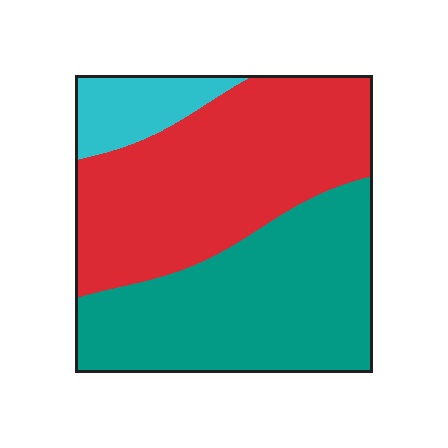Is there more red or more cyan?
Red.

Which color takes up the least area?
Cyan, at roughly 10%.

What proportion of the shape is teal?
Teal takes up about two fifths (2/5) of the shape.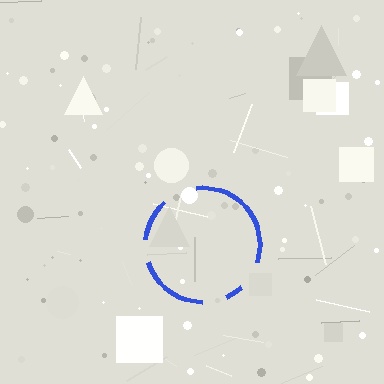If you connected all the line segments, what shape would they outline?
They would outline a circle.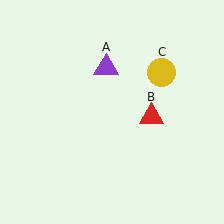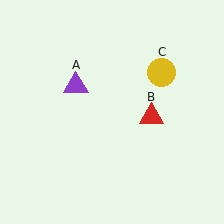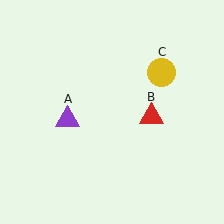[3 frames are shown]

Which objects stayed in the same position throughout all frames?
Red triangle (object B) and yellow circle (object C) remained stationary.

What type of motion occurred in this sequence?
The purple triangle (object A) rotated counterclockwise around the center of the scene.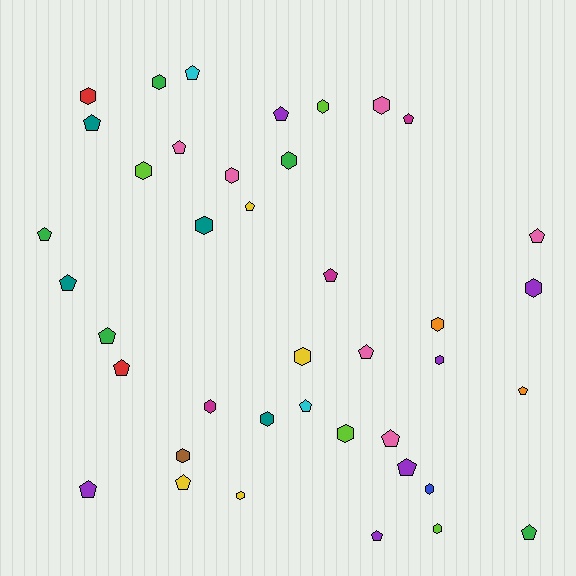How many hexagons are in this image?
There are 19 hexagons.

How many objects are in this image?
There are 40 objects.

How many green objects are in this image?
There are 5 green objects.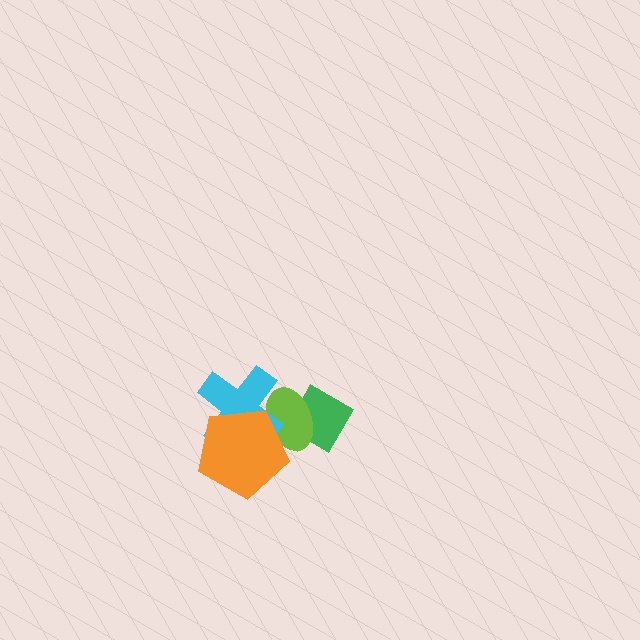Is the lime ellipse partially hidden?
Yes, it is partially covered by another shape.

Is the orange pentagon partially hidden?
No, no other shape covers it.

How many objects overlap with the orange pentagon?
2 objects overlap with the orange pentagon.